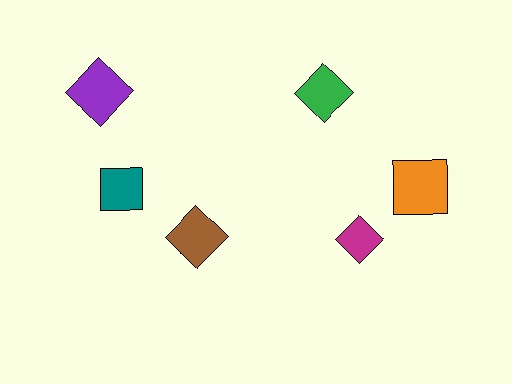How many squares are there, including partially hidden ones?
There are 2 squares.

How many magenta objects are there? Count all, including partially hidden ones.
There is 1 magenta object.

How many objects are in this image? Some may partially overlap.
There are 6 objects.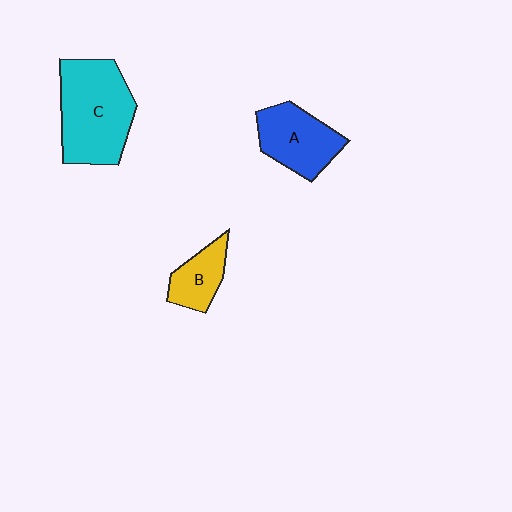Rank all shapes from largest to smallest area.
From largest to smallest: C (cyan), A (blue), B (yellow).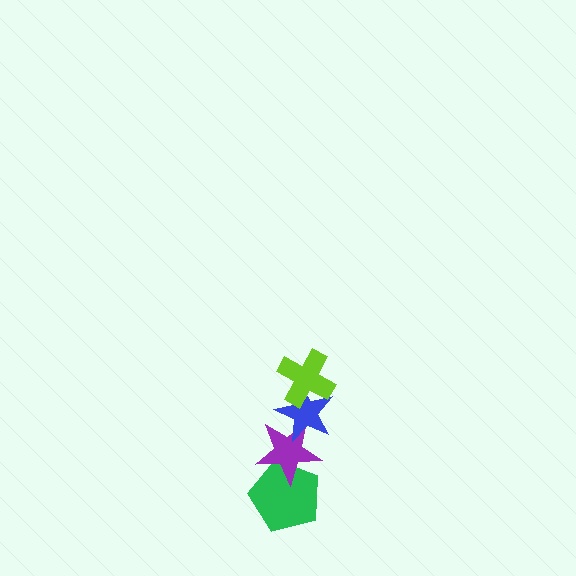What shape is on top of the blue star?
The lime cross is on top of the blue star.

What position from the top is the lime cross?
The lime cross is 1st from the top.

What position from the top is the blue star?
The blue star is 2nd from the top.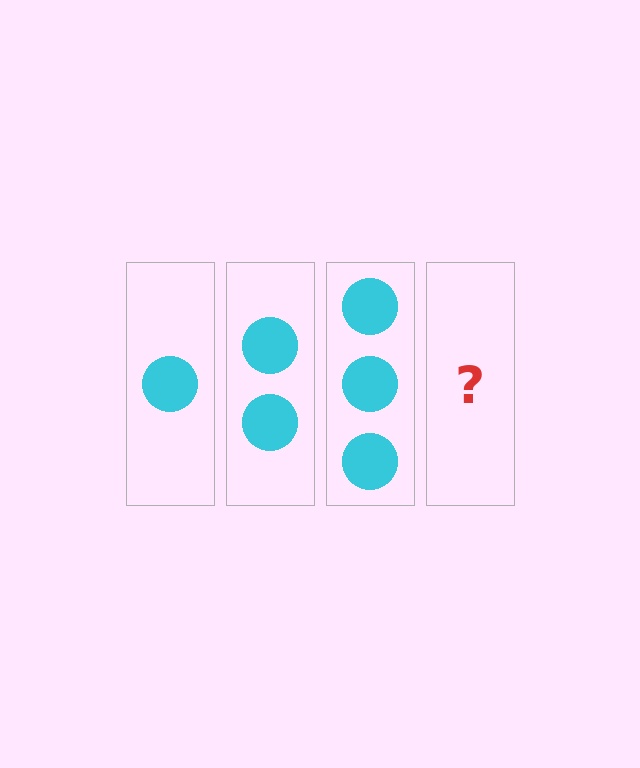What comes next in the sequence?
The next element should be 4 circles.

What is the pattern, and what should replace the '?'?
The pattern is that each step adds one more circle. The '?' should be 4 circles.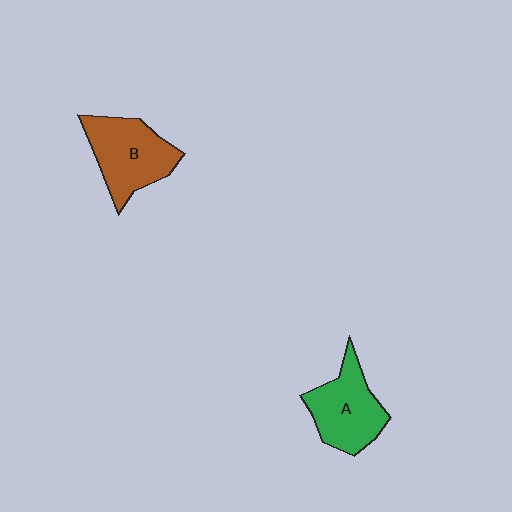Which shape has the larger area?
Shape B (brown).